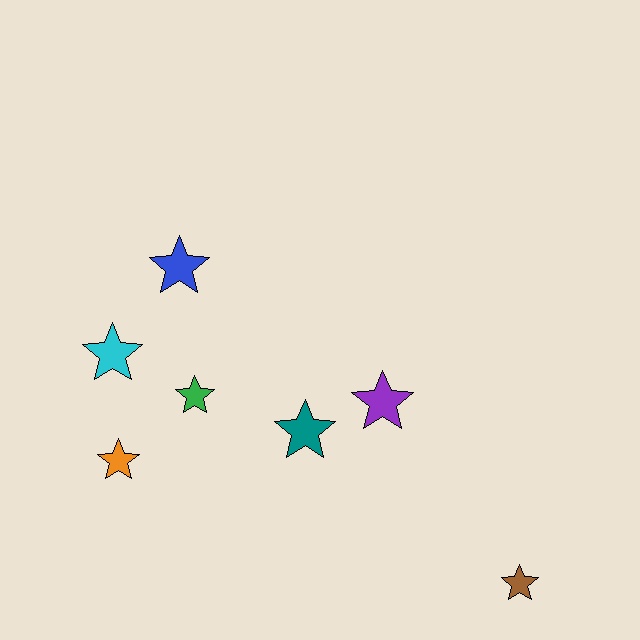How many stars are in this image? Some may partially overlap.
There are 7 stars.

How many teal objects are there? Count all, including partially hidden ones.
There is 1 teal object.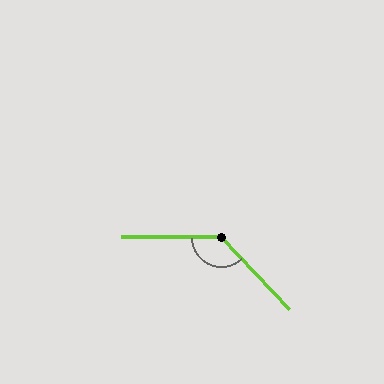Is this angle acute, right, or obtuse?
It is obtuse.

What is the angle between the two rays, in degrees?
Approximately 133 degrees.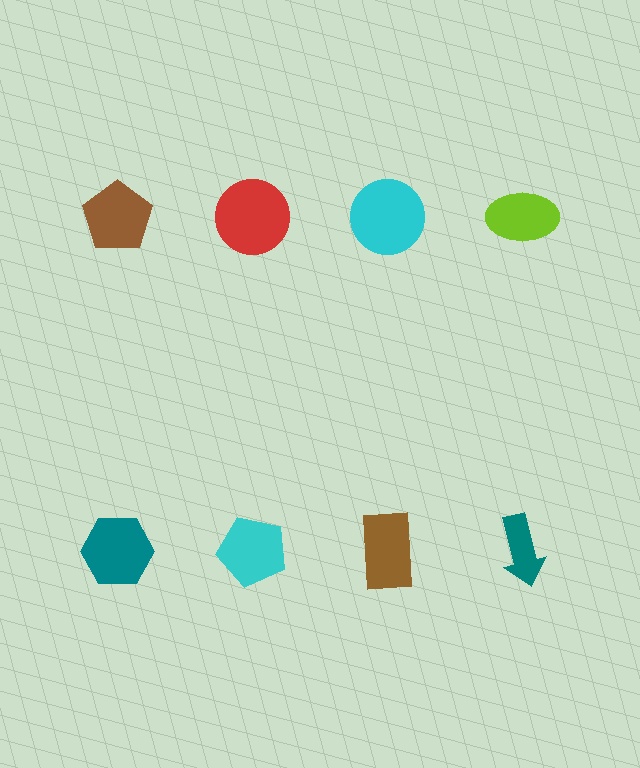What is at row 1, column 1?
A brown pentagon.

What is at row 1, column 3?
A cyan circle.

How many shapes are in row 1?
4 shapes.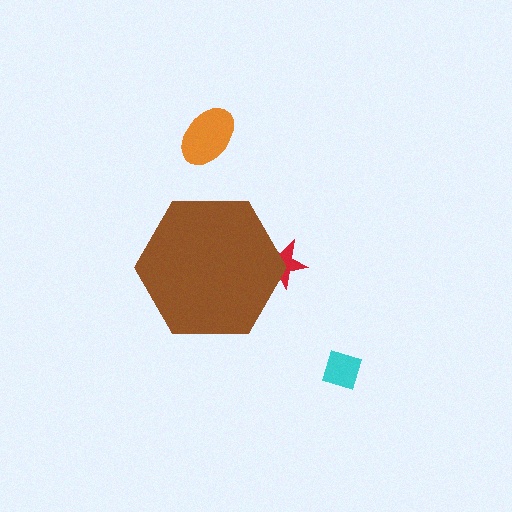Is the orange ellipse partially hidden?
No, the orange ellipse is fully visible.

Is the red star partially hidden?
Yes, the red star is partially hidden behind the brown hexagon.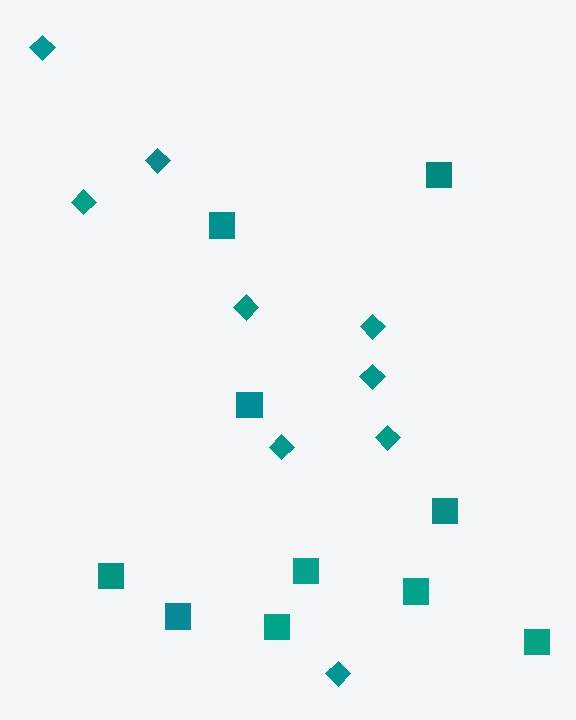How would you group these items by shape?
There are 2 groups: one group of diamonds (9) and one group of squares (10).